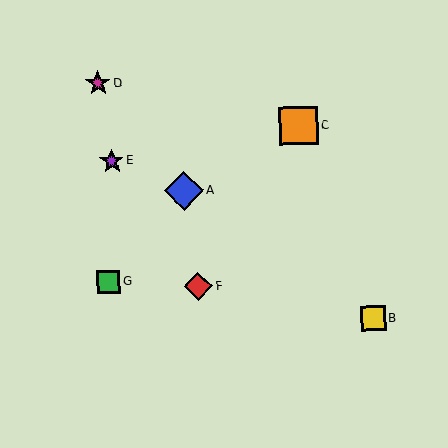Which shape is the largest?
The blue diamond (labeled A) is the largest.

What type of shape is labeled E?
Shape E is a purple star.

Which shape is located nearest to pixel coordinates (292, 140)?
The orange square (labeled C) at (299, 126) is nearest to that location.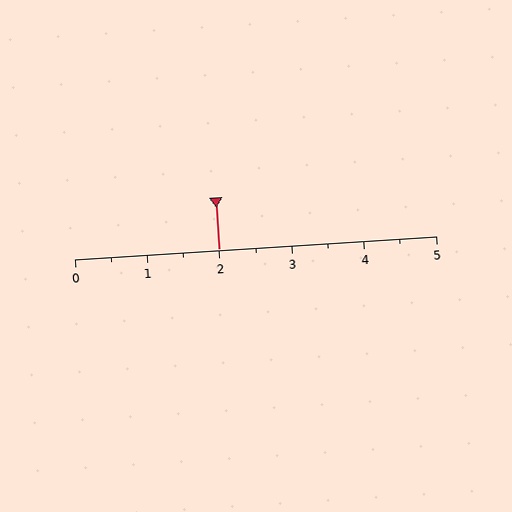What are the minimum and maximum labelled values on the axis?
The axis runs from 0 to 5.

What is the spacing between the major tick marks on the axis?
The major ticks are spaced 1 apart.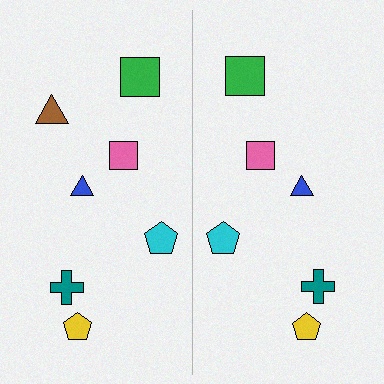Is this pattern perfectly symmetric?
No, the pattern is not perfectly symmetric. A brown triangle is missing from the right side.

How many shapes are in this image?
There are 13 shapes in this image.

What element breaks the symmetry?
A brown triangle is missing from the right side.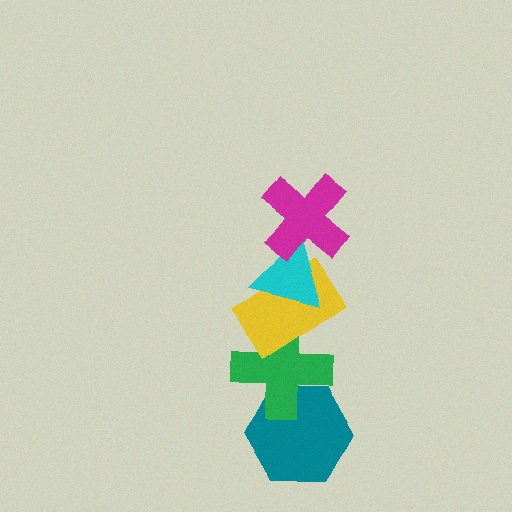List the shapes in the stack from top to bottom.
From top to bottom: the magenta cross, the cyan triangle, the yellow rectangle, the green cross, the teal hexagon.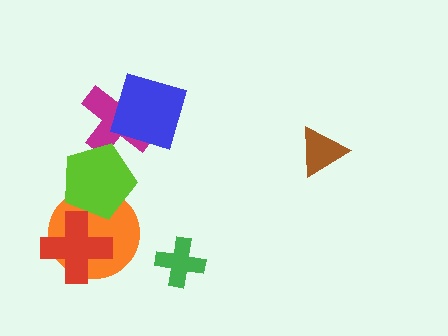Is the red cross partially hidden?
No, no other shape covers it.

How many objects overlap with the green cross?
0 objects overlap with the green cross.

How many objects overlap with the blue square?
1 object overlaps with the blue square.